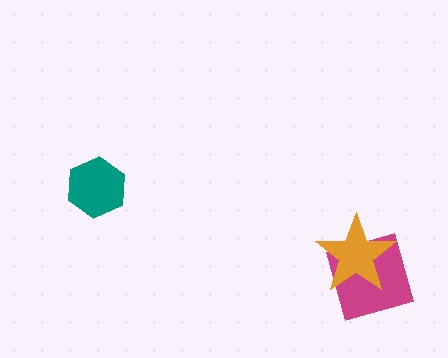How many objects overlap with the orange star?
1 object overlaps with the orange star.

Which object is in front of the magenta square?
The orange star is in front of the magenta square.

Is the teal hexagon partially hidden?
No, no other shape covers it.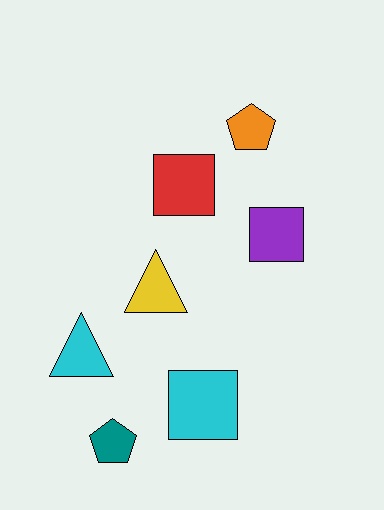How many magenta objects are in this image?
There are no magenta objects.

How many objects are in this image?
There are 7 objects.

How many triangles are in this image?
There are 2 triangles.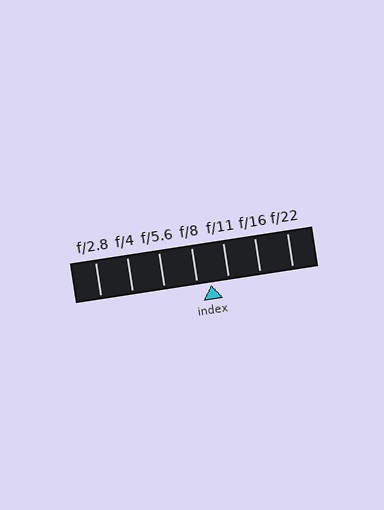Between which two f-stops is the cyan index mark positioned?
The index mark is between f/8 and f/11.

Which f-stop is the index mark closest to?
The index mark is closest to f/8.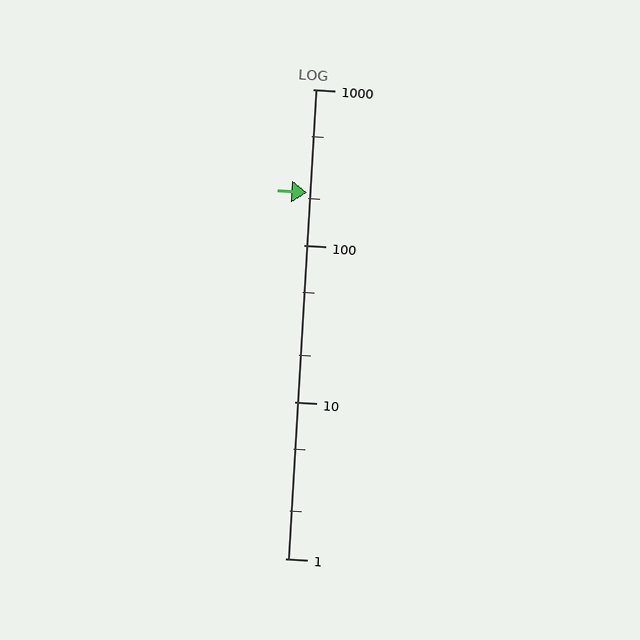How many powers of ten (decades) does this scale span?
The scale spans 3 decades, from 1 to 1000.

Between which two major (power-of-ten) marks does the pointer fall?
The pointer is between 100 and 1000.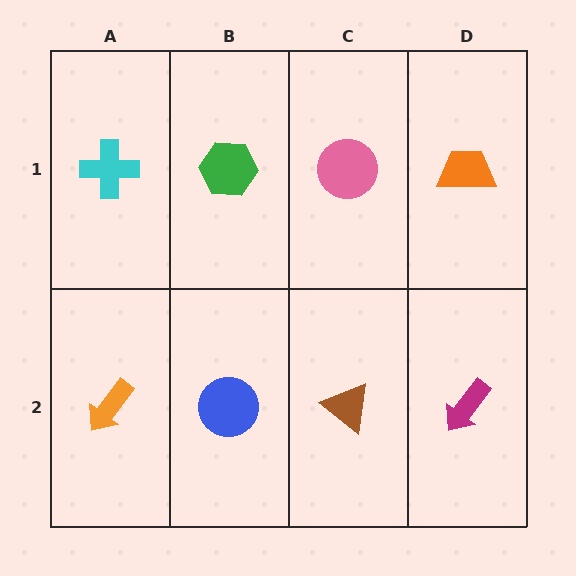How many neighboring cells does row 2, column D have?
2.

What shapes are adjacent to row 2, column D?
An orange trapezoid (row 1, column D), a brown triangle (row 2, column C).